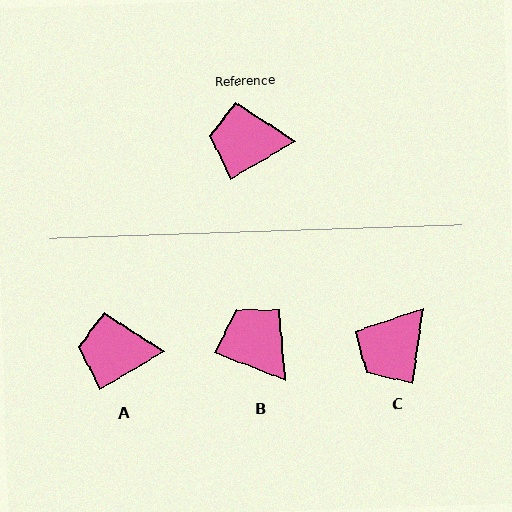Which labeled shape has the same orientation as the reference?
A.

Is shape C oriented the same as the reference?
No, it is off by about 52 degrees.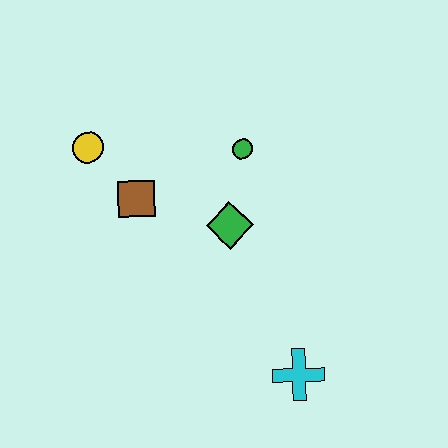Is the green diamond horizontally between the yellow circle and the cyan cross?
Yes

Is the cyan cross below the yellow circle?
Yes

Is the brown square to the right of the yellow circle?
Yes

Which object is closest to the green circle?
The green diamond is closest to the green circle.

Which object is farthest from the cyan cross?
The yellow circle is farthest from the cyan cross.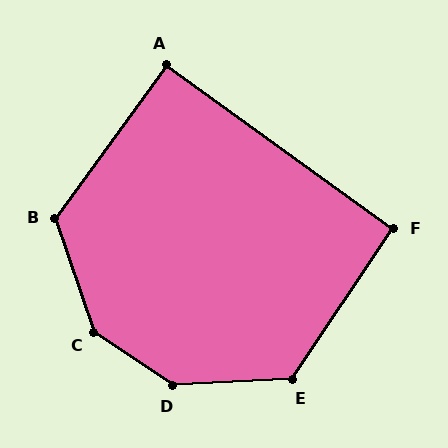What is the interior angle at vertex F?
Approximately 92 degrees (approximately right).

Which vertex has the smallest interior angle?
A, at approximately 90 degrees.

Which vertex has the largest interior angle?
D, at approximately 143 degrees.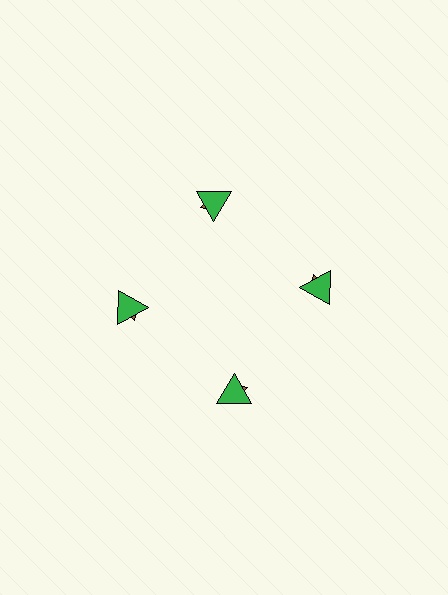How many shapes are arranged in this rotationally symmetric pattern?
There are 8 shapes, arranged in 4 groups of 2.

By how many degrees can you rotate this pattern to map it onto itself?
The pattern maps onto itself every 90 degrees of rotation.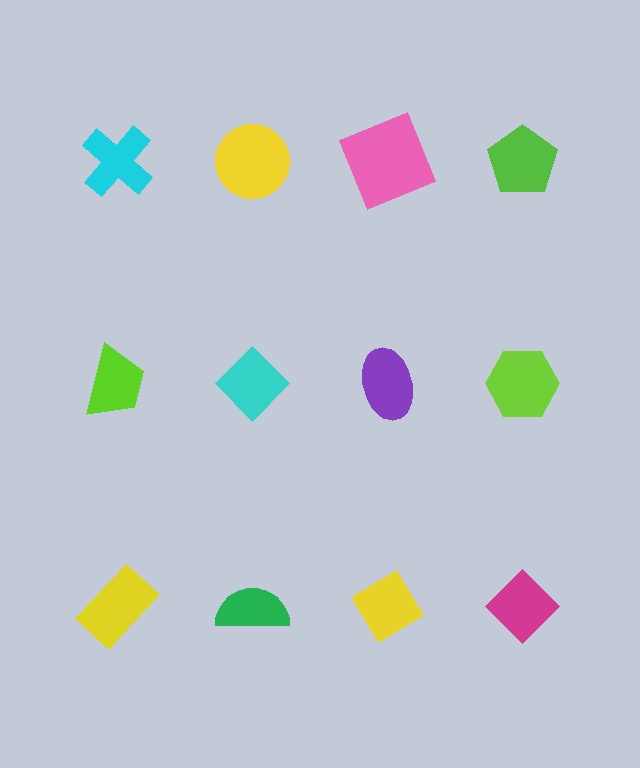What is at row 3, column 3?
A yellow diamond.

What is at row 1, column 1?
A cyan cross.